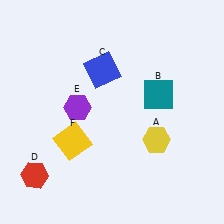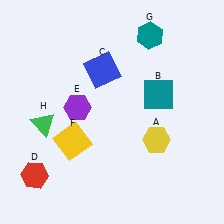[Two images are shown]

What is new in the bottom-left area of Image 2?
A green triangle (H) was added in the bottom-left area of Image 2.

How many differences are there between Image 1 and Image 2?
There are 2 differences between the two images.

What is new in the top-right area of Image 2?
A teal hexagon (G) was added in the top-right area of Image 2.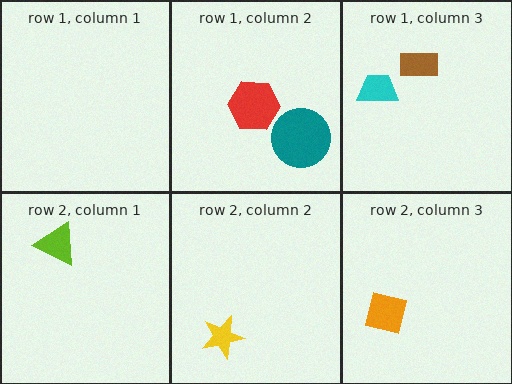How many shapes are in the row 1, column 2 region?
2.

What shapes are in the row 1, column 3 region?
The brown rectangle, the cyan trapezoid.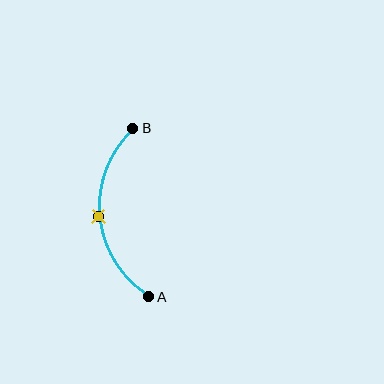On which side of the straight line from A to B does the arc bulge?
The arc bulges to the left of the straight line connecting A and B.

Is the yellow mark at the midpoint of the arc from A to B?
Yes. The yellow mark lies on the arc at equal arc-length from both A and B — it is the arc midpoint.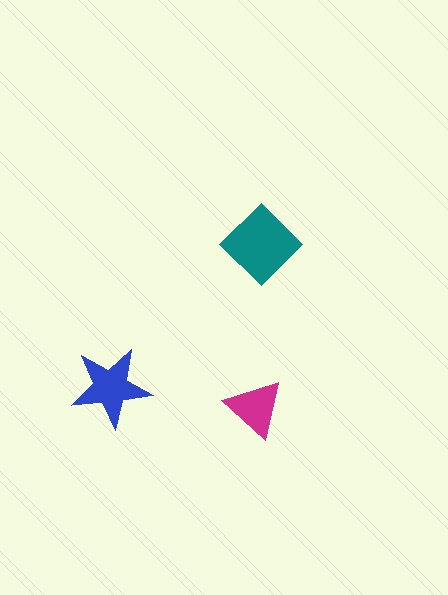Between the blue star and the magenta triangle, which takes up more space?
The blue star.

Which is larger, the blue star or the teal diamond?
The teal diamond.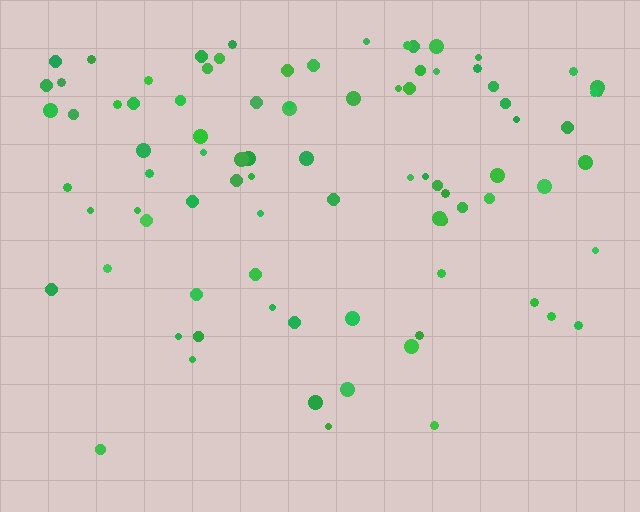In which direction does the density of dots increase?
From bottom to top, with the top side densest.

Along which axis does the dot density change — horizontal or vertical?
Vertical.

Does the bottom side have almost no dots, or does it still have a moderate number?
Still a moderate number, just noticeably fewer than the top.